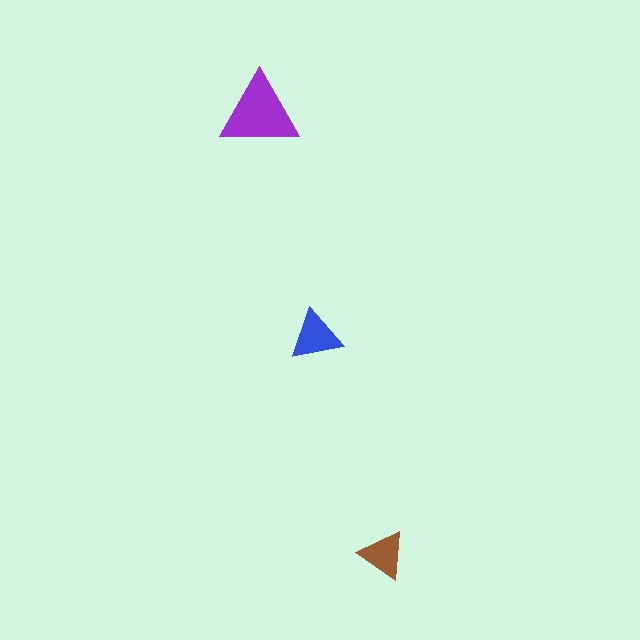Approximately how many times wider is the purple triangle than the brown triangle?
About 1.5 times wider.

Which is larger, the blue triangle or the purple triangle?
The purple one.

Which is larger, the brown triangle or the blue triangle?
The blue one.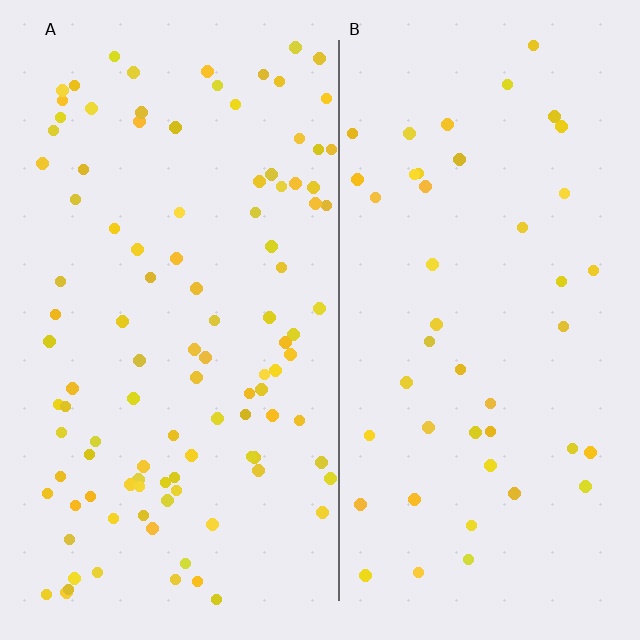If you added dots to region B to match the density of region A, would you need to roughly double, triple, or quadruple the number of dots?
Approximately double.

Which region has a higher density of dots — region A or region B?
A (the left).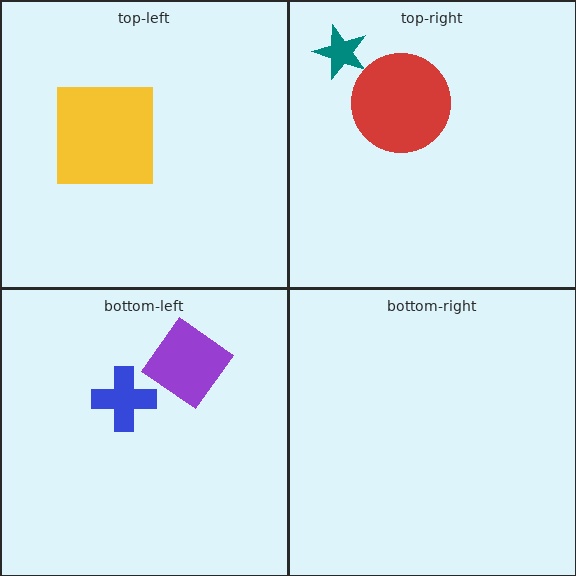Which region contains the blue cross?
The bottom-left region.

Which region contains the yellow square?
The top-left region.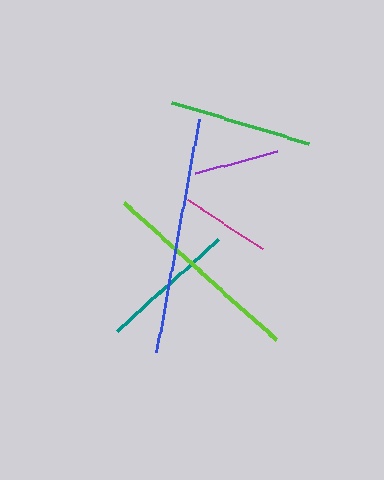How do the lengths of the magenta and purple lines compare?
The magenta and purple lines are approximately the same length.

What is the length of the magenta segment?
The magenta segment is approximately 90 pixels long.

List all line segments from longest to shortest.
From longest to shortest: blue, lime, green, teal, magenta, purple.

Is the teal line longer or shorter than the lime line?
The lime line is longer than the teal line.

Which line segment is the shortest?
The purple line is the shortest at approximately 86 pixels.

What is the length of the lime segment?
The lime segment is approximately 205 pixels long.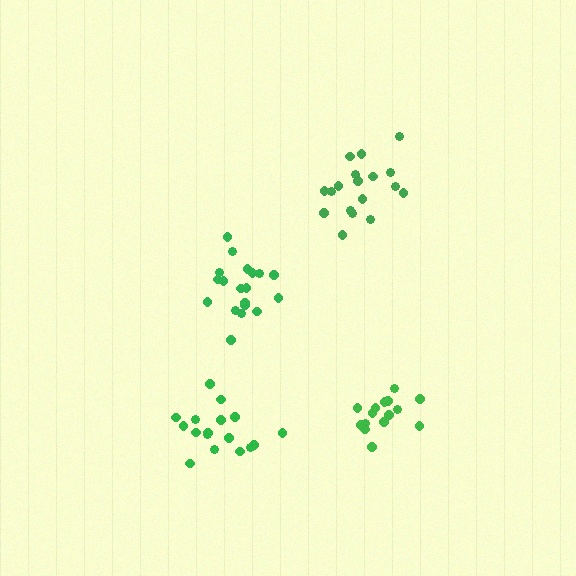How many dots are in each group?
Group 1: 19 dots, Group 2: 19 dots, Group 3: 17 dots, Group 4: 15 dots (70 total).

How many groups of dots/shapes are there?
There are 4 groups.